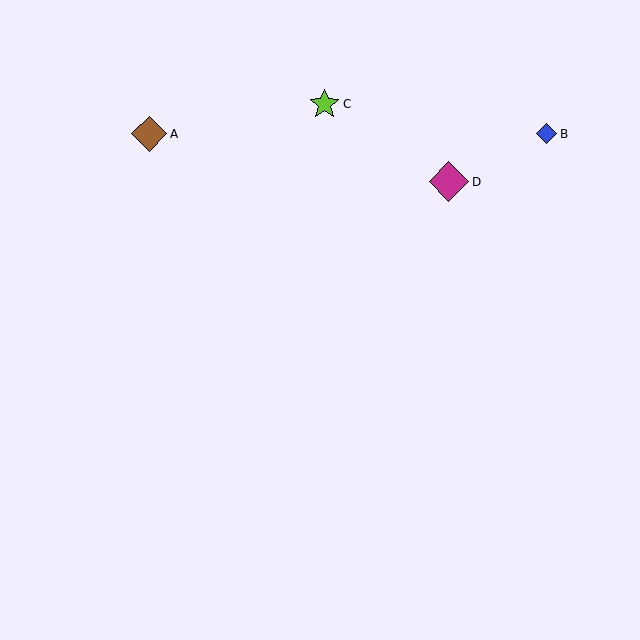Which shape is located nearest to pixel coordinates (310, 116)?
The lime star (labeled C) at (324, 104) is nearest to that location.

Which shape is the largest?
The magenta diamond (labeled D) is the largest.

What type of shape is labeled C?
Shape C is a lime star.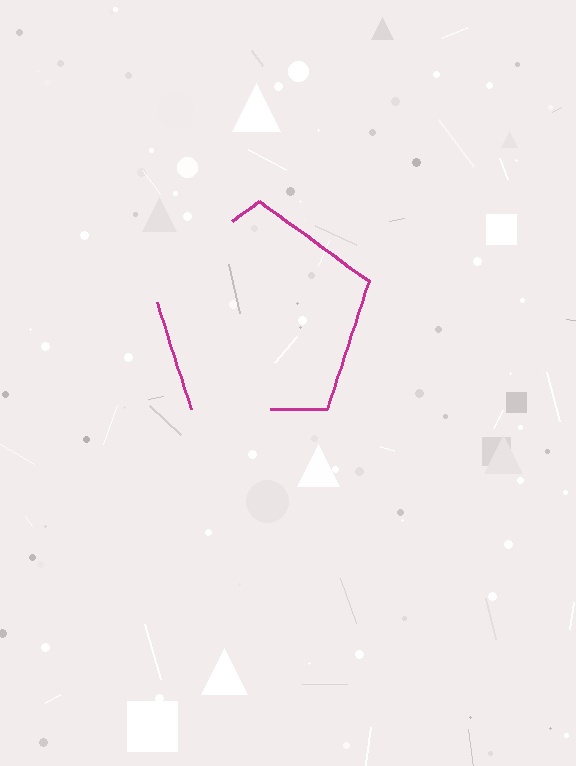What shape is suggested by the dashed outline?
The dashed outline suggests a pentagon.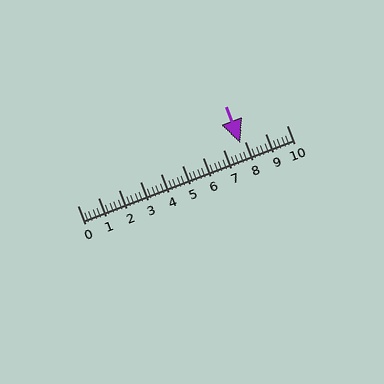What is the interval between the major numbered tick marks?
The major tick marks are spaced 1 units apart.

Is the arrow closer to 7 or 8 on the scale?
The arrow is closer to 8.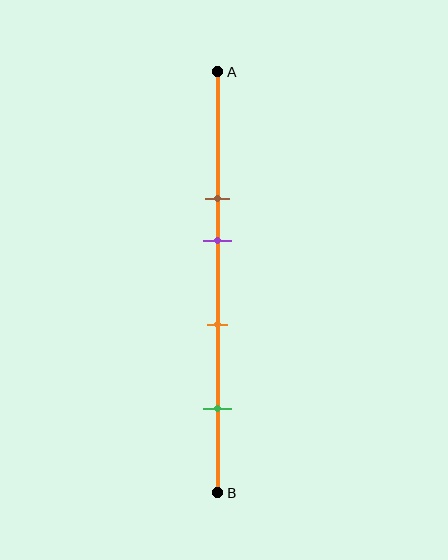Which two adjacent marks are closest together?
The brown and purple marks are the closest adjacent pair.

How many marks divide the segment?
There are 4 marks dividing the segment.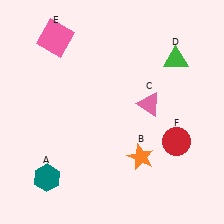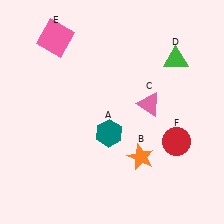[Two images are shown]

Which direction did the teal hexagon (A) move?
The teal hexagon (A) moved right.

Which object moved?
The teal hexagon (A) moved right.